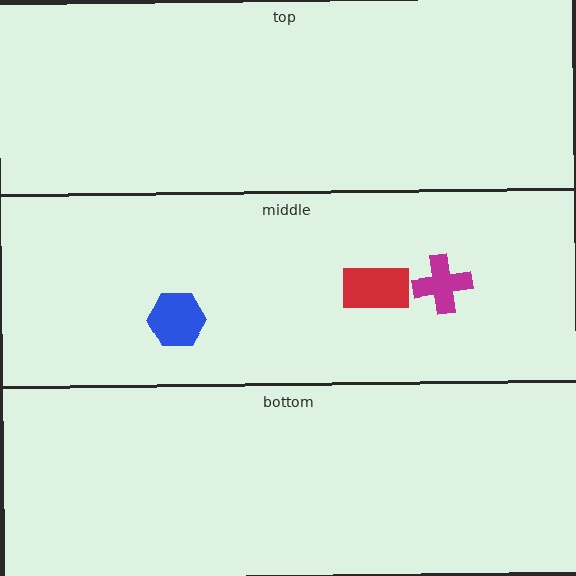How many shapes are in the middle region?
3.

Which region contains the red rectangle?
The middle region.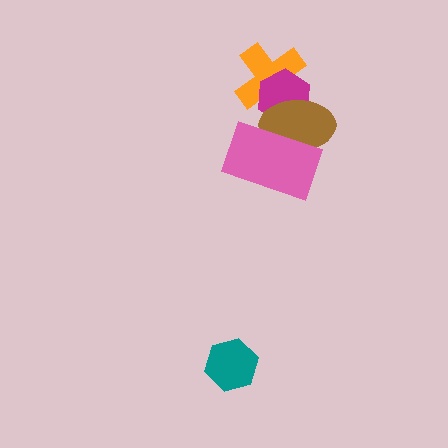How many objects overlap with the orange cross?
2 objects overlap with the orange cross.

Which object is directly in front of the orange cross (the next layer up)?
The magenta hexagon is directly in front of the orange cross.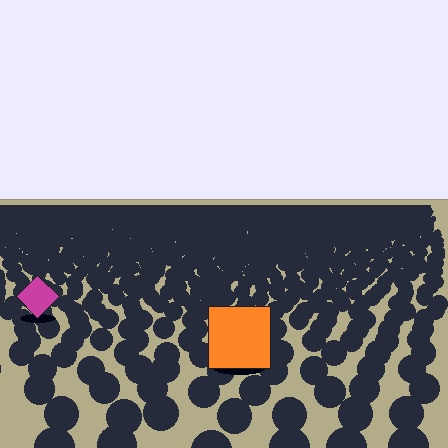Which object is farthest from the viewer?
The magenta diamond is farthest from the viewer. It appears smaller and the ground texture around it is denser.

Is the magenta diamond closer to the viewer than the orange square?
No. The orange square is closer — you can tell from the texture gradient: the ground texture is coarser near it.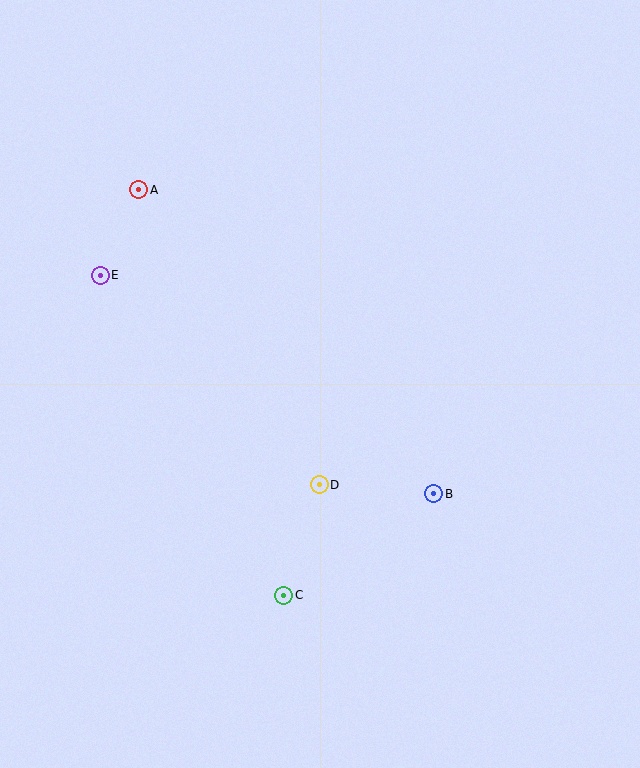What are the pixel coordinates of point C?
Point C is at (284, 595).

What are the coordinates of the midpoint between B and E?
The midpoint between B and E is at (267, 385).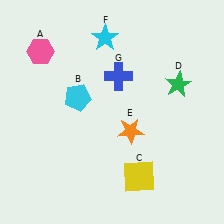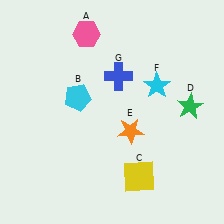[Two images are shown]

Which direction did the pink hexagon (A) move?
The pink hexagon (A) moved right.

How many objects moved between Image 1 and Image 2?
3 objects moved between the two images.